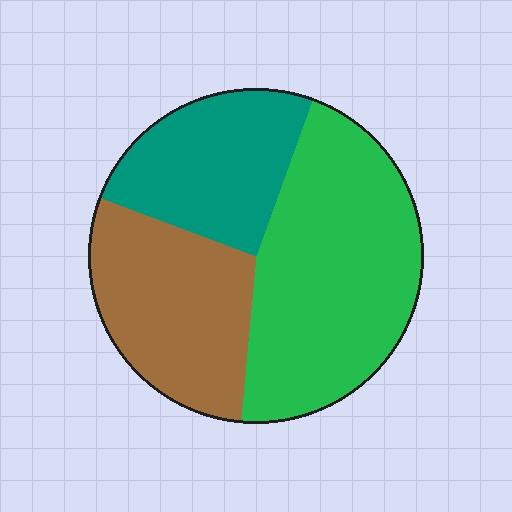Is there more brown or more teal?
Brown.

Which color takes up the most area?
Green, at roughly 45%.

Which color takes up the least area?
Teal, at roughly 25%.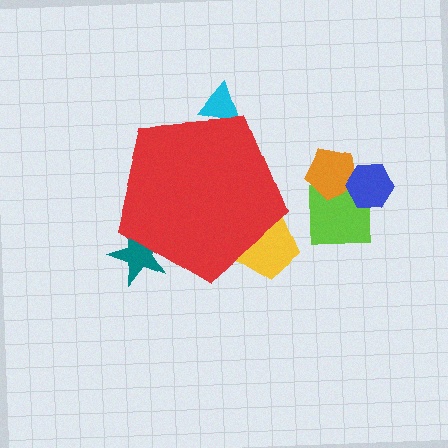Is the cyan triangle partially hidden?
Yes, the cyan triangle is partially hidden behind the red pentagon.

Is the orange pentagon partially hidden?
No, the orange pentagon is fully visible.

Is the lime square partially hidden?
No, the lime square is fully visible.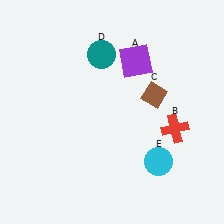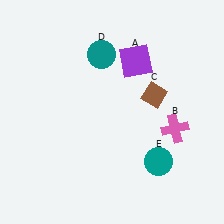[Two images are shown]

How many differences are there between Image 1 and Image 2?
There are 2 differences between the two images.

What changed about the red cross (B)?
In Image 1, B is red. In Image 2, it changed to pink.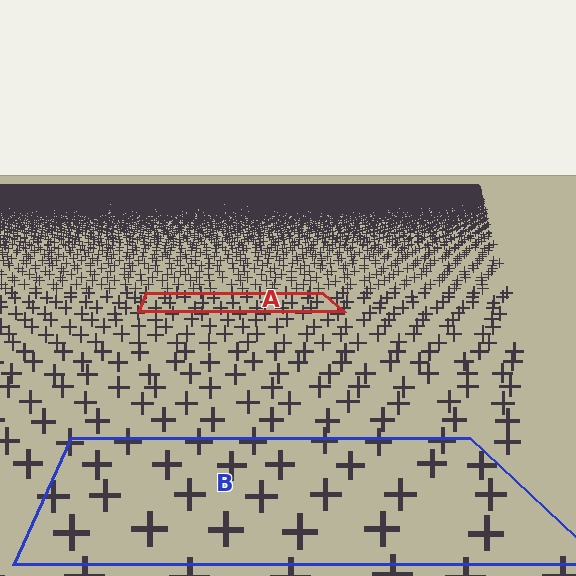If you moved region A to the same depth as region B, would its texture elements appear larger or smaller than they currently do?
They would appear larger. At a closer depth, the same texture elements are projected at a bigger on-screen size.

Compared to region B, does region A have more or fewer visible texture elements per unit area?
Region A has more texture elements per unit area — they are packed more densely because it is farther away.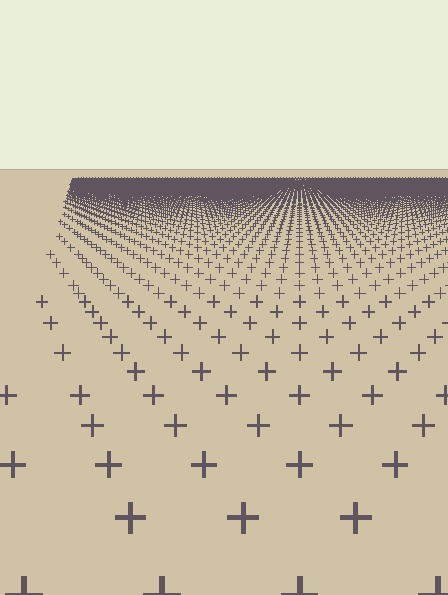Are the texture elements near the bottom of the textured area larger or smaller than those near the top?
Larger. Near the bottom, elements are closer to the viewer and appear at a bigger on-screen size.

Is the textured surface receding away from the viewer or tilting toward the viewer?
The surface is receding away from the viewer. Texture elements get smaller and denser toward the top.